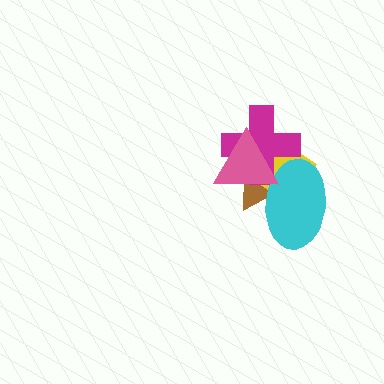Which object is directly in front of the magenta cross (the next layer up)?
The cyan ellipse is directly in front of the magenta cross.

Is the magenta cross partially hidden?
Yes, it is partially covered by another shape.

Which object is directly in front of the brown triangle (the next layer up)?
The yellow diamond is directly in front of the brown triangle.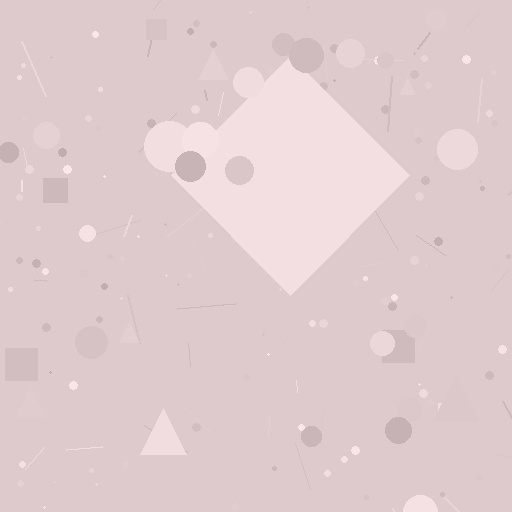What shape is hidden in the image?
A diamond is hidden in the image.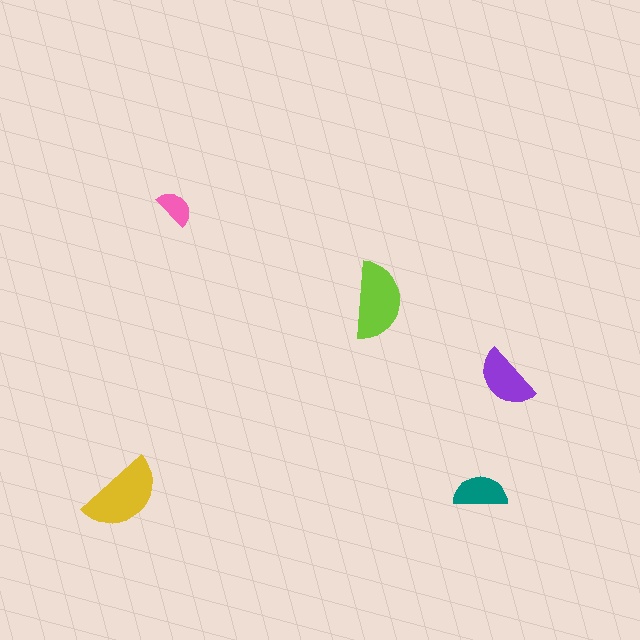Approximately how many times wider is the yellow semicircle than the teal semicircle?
About 1.5 times wider.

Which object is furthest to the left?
The yellow semicircle is leftmost.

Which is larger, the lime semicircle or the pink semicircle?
The lime one.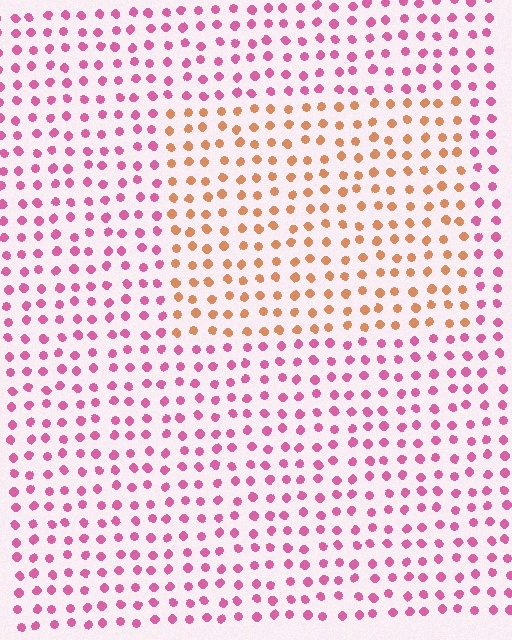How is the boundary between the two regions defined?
The boundary is defined purely by a slight shift in hue (about 56 degrees). Spacing, size, and orientation are identical on both sides.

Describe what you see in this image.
The image is filled with small pink elements in a uniform arrangement. A rectangle-shaped region is visible where the elements are tinted to a slightly different hue, forming a subtle color boundary.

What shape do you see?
I see a rectangle.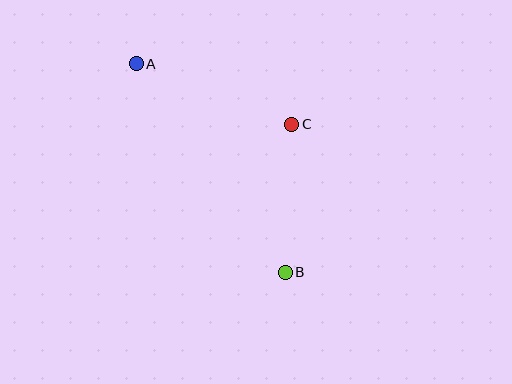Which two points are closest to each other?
Points B and C are closest to each other.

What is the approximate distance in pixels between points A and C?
The distance between A and C is approximately 167 pixels.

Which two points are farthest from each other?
Points A and B are farthest from each other.